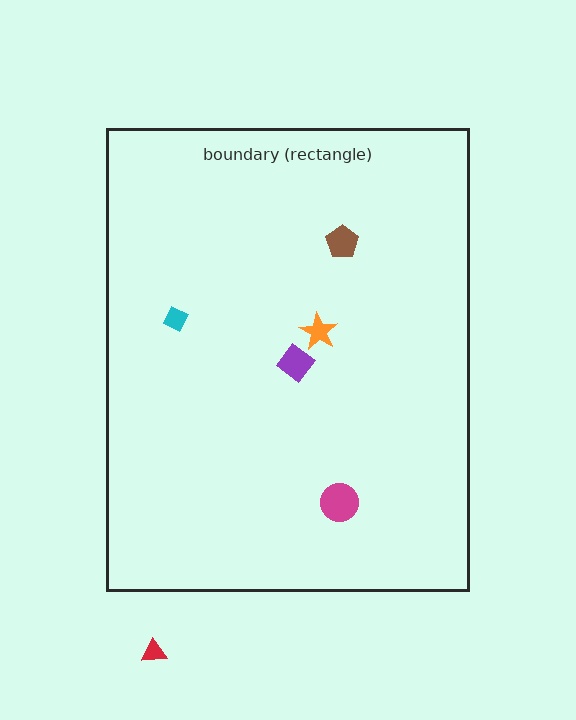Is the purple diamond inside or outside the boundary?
Inside.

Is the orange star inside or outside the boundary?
Inside.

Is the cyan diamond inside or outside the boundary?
Inside.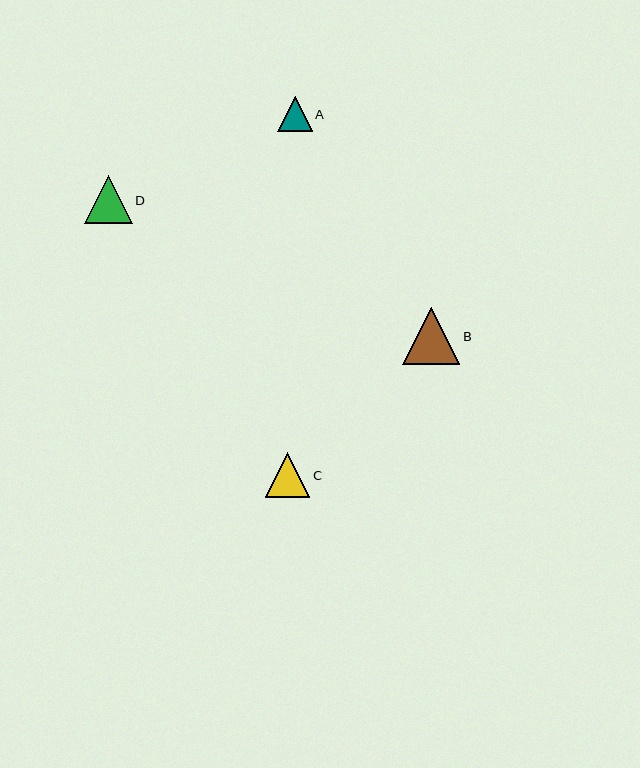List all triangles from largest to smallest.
From largest to smallest: B, D, C, A.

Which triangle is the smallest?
Triangle A is the smallest with a size of approximately 35 pixels.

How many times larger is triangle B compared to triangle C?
Triangle B is approximately 1.3 times the size of triangle C.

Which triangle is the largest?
Triangle B is the largest with a size of approximately 57 pixels.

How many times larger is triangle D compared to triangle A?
Triangle D is approximately 1.4 times the size of triangle A.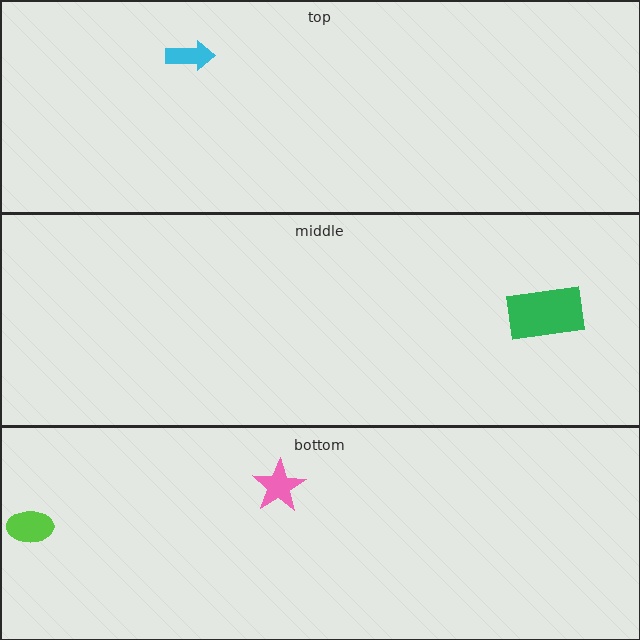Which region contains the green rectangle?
The middle region.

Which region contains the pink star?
The bottom region.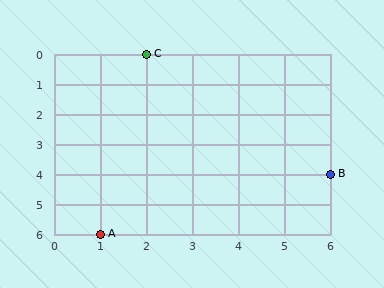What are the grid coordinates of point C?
Point C is at grid coordinates (2, 0).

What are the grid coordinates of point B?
Point B is at grid coordinates (6, 4).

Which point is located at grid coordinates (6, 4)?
Point B is at (6, 4).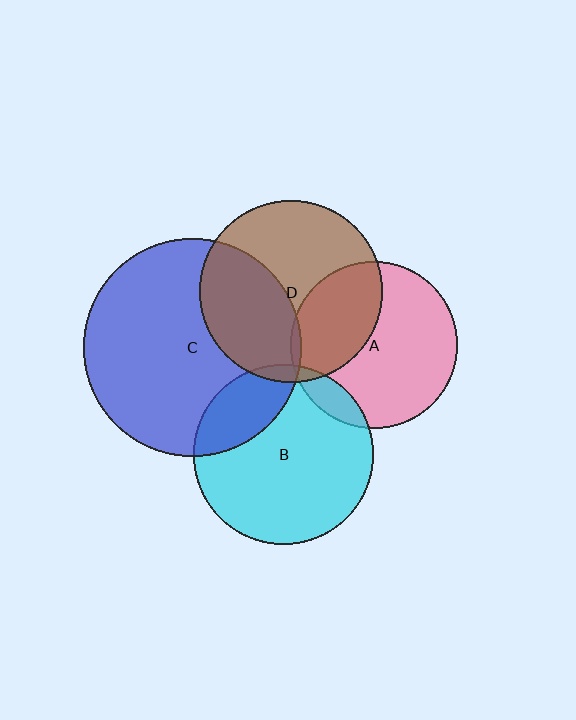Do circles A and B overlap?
Yes.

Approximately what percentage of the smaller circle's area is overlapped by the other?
Approximately 10%.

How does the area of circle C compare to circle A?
Approximately 1.7 times.